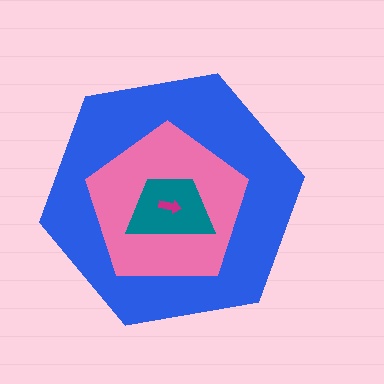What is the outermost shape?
The blue hexagon.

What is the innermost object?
The magenta arrow.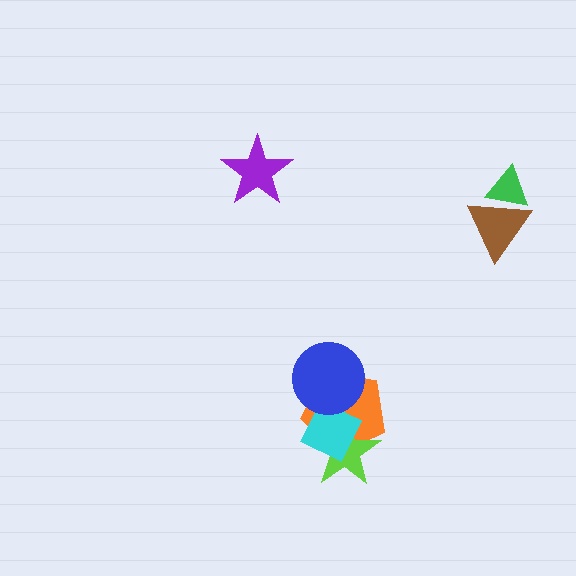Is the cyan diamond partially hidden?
Yes, it is partially covered by another shape.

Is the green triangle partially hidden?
Yes, it is partially covered by another shape.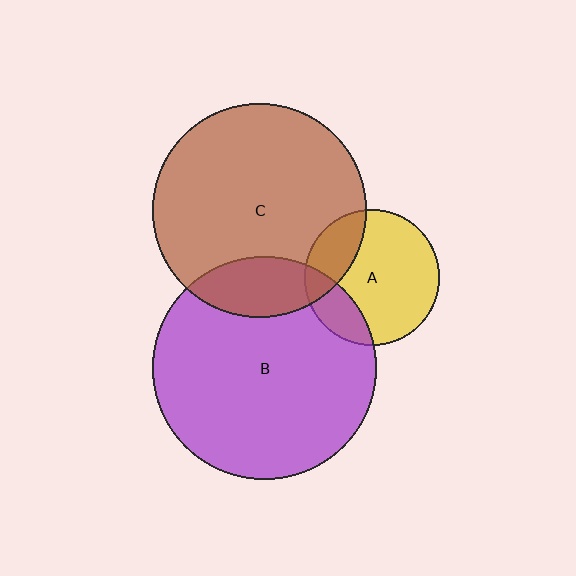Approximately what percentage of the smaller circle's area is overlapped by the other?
Approximately 20%.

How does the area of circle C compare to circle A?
Approximately 2.5 times.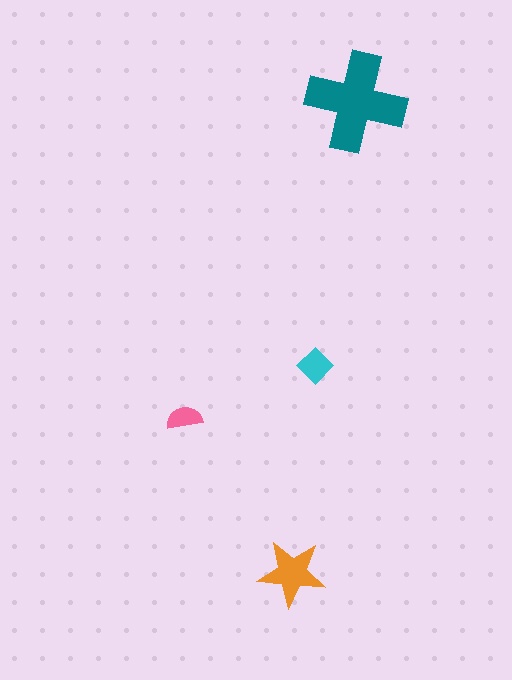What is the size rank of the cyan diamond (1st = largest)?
3rd.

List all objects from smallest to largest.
The pink semicircle, the cyan diamond, the orange star, the teal cross.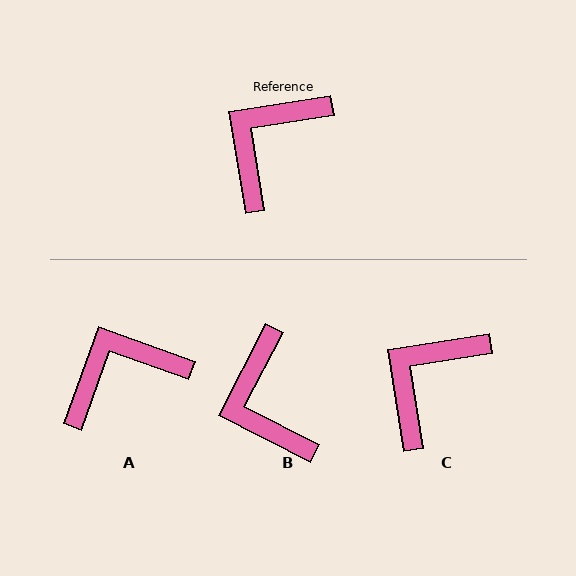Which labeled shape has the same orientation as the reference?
C.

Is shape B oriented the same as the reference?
No, it is off by about 54 degrees.